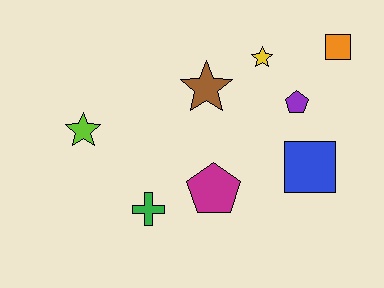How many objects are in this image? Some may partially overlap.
There are 8 objects.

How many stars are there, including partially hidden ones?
There are 3 stars.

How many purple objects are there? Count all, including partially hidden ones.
There is 1 purple object.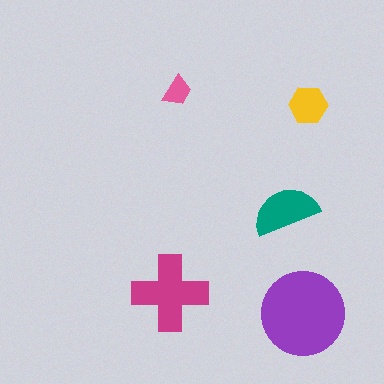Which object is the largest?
The purple circle.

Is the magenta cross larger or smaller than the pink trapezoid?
Larger.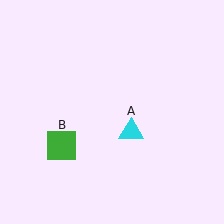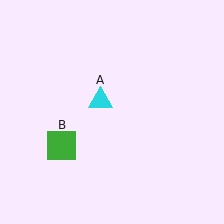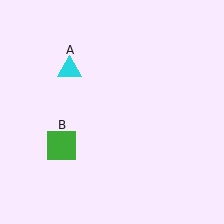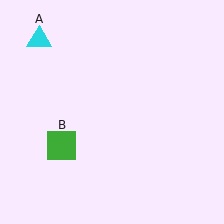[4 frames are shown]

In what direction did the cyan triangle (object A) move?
The cyan triangle (object A) moved up and to the left.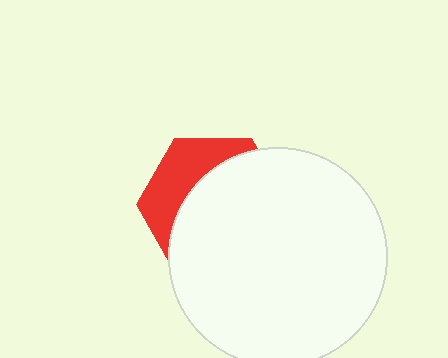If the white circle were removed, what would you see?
You would see the complete red hexagon.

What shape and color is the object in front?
The object in front is a white circle.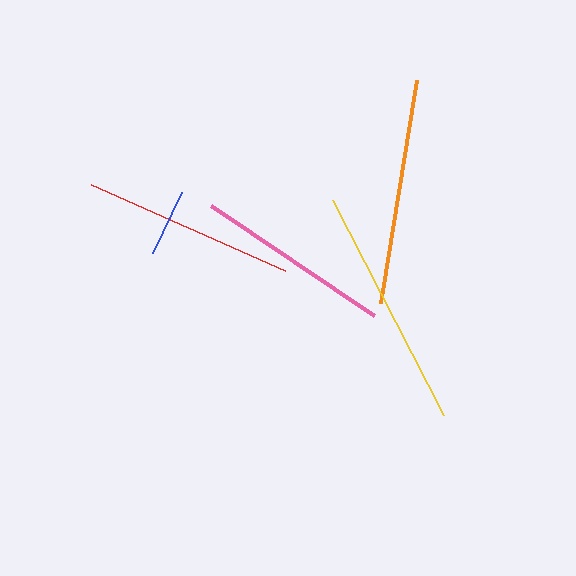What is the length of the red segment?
The red segment is approximately 213 pixels long.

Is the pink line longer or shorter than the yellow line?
The yellow line is longer than the pink line.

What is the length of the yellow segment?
The yellow segment is approximately 242 pixels long.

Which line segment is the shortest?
The blue line is the shortest at approximately 68 pixels.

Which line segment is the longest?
The yellow line is the longest at approximately 242 pixels.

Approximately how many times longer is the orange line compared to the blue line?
The orange line is approximately 3.3 times the length of the blue line.